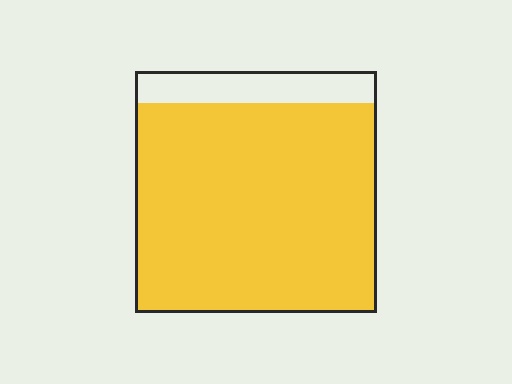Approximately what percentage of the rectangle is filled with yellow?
Approximately 85%.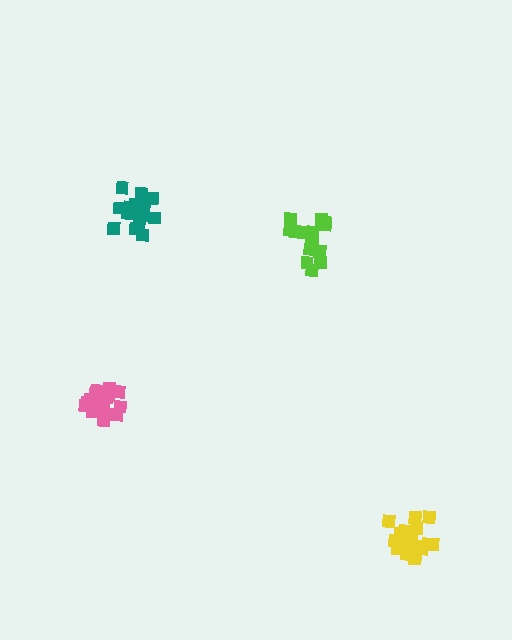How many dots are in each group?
Group 1: 21 dots, Group 2: 15 dots, Group 3: 21 dots, Group 4: 21 dots (78 total).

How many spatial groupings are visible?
There are 4 spatial groupings.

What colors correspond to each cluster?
The clusters are colored: teal, lime, pink, yellow.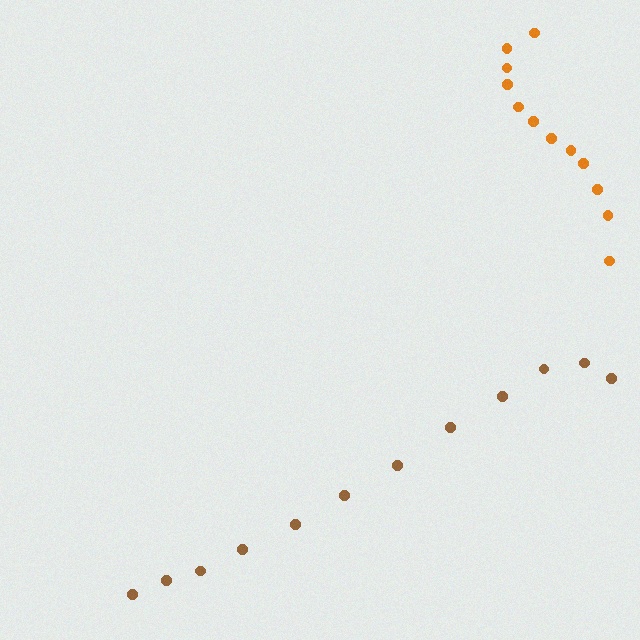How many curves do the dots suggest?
There are 2 distinct paths.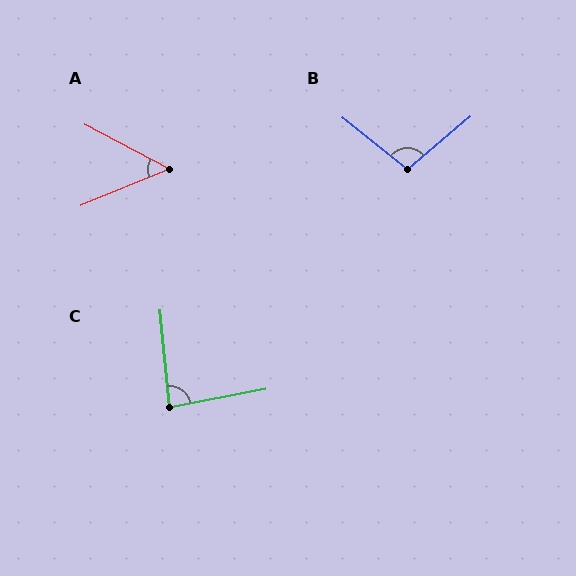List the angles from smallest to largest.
A (50°), C (84°), B (101°).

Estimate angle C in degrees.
Approximately 84 degrees.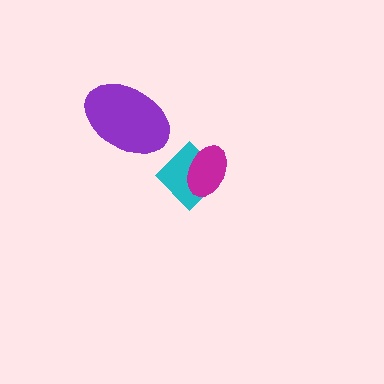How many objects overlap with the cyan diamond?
1 object overlaps with the cyan diamond.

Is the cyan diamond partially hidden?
Yes, it is partially covered by another shape.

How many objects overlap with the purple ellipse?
0 objects overlap with the purple ellipse.